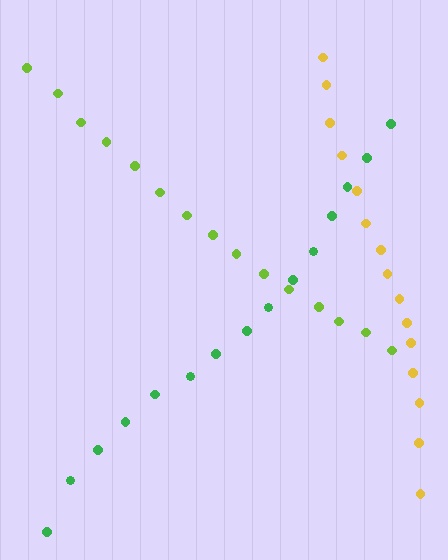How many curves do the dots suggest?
There are 3 distinct paths.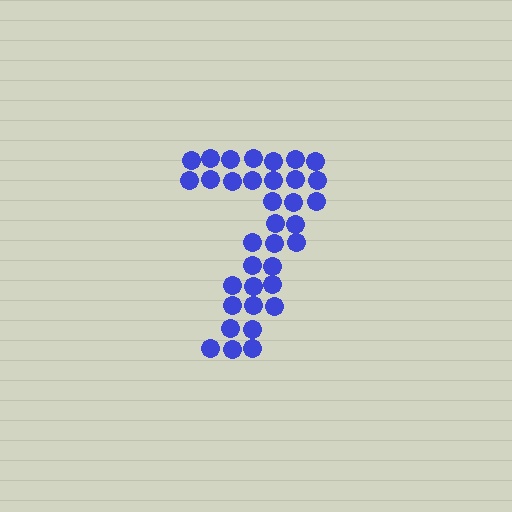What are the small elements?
The small elements are circles.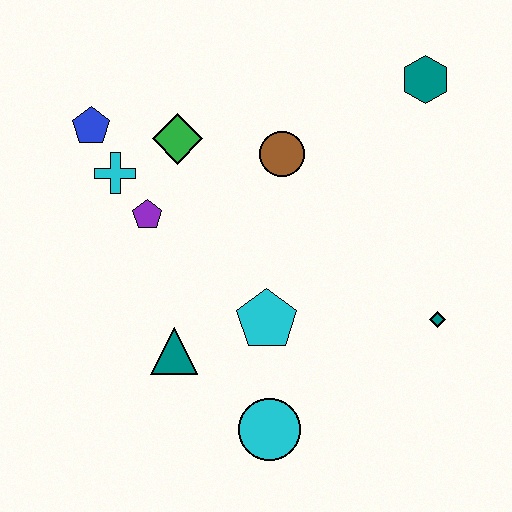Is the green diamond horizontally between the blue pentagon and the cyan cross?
No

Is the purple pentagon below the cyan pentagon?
No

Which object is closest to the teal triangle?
The cyan pentagon is closest to the teal triangle.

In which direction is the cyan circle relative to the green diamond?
The cyan circle is below the green diamond.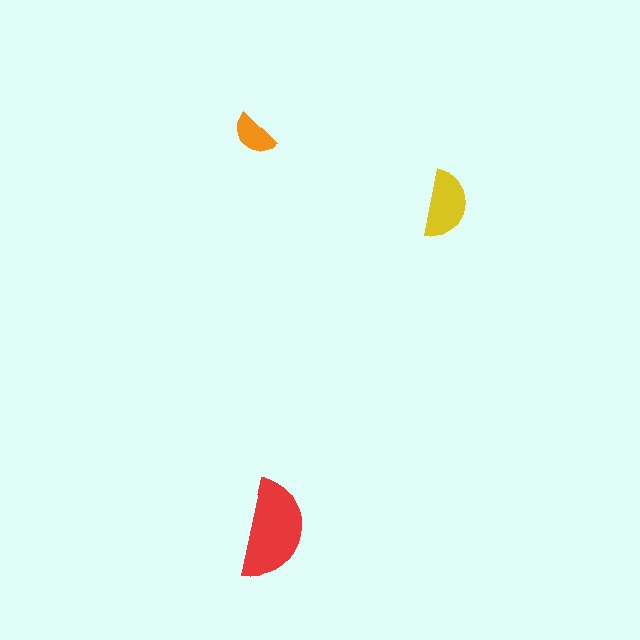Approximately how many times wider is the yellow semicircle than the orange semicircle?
About 1.5 times wider.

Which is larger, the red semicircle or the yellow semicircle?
The red one.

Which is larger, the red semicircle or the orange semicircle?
The red one.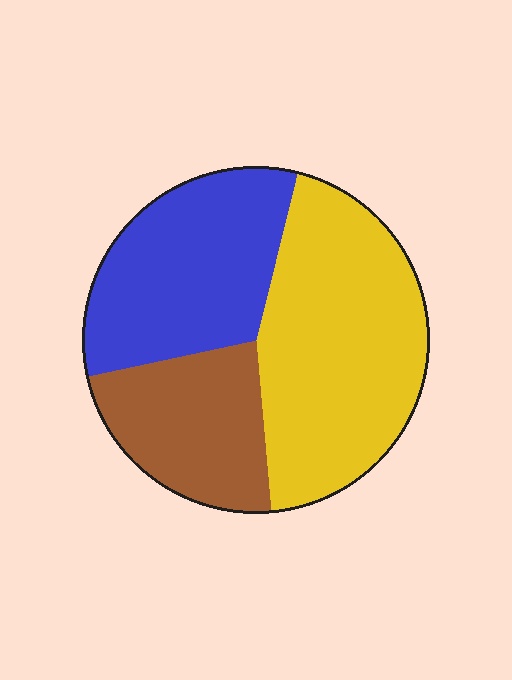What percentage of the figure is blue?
Blue covers 32% of the figure.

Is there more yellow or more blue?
Yellow.